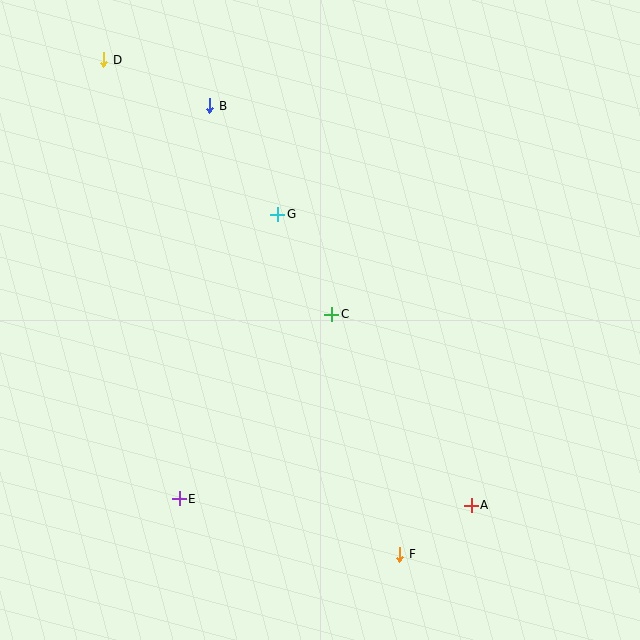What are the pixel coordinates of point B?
Point B is at (210, 106).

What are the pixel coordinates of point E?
Point E is at (179, 499).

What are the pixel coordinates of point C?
Point C is at (332, 314).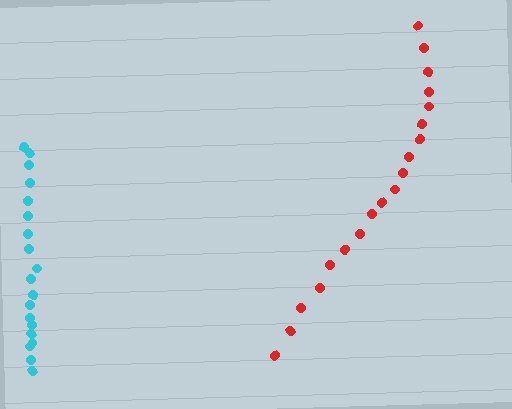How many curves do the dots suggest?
There are 2 distinct paths.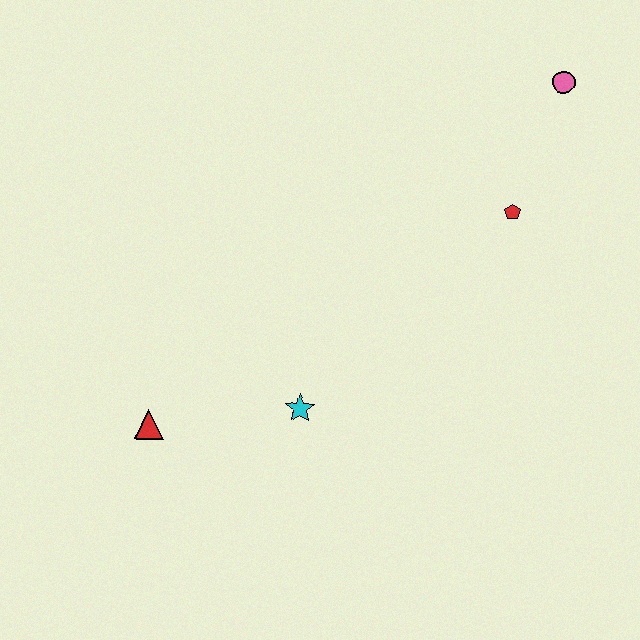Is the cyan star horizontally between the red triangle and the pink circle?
Yes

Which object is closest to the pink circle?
The red pentagon is closest to the pink circle.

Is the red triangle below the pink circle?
Yes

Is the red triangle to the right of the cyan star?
No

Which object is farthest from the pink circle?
The red triangle is farthest from the pink circle.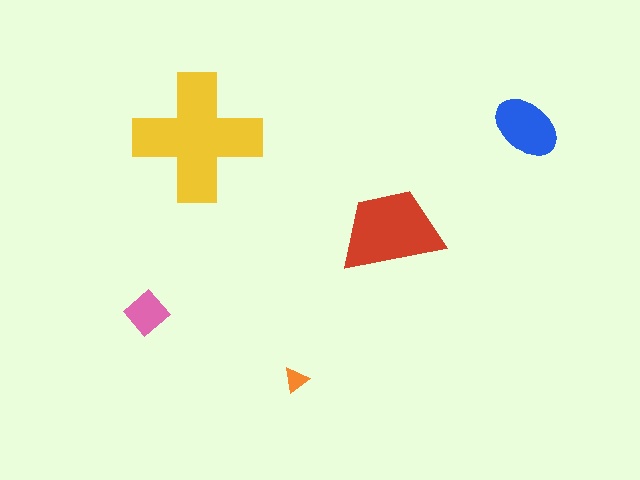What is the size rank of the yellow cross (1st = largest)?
1st.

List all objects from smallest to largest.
The orange triangle, the pink diamond, the blue ellipse, the red trapezoid, the yellow cross.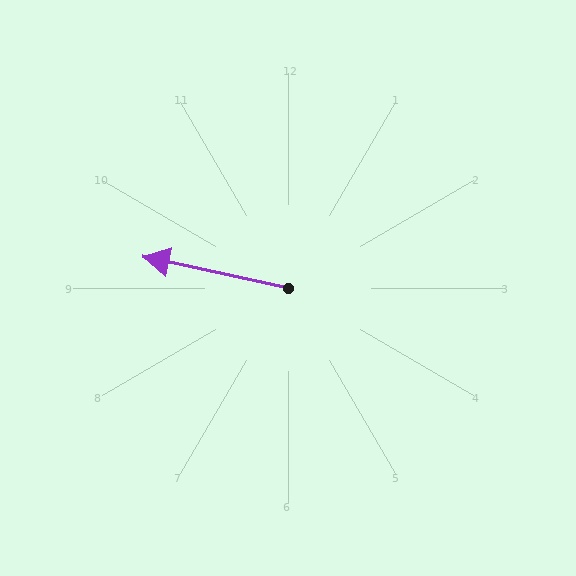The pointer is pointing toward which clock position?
Roughly 9 o'clock.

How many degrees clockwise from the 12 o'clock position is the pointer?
Approximately 282 degrees.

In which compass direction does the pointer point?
West.